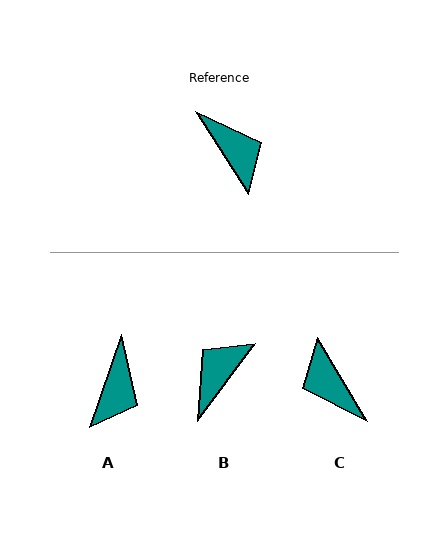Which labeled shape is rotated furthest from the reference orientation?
C, about 178 degrees away.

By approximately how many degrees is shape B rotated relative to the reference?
Approximately 111 degrees counter-clockwise.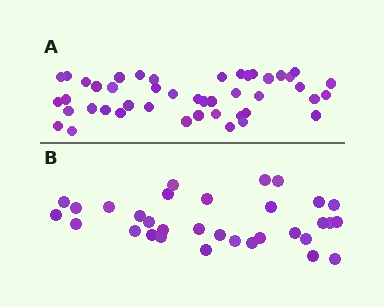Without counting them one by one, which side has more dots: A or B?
Region A (the top region) has more dots.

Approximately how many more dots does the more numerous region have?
Region A has approximately 15 more dots than region B.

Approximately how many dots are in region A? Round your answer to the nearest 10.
About 40 dots. (The exact count is 45, which rounds to 40.)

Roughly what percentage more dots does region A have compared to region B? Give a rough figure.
About 40% more.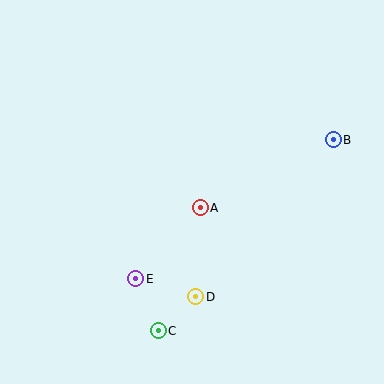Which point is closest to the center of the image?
Point A at (200, 208) is closest to the center.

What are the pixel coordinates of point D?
Point D is at (196, 297).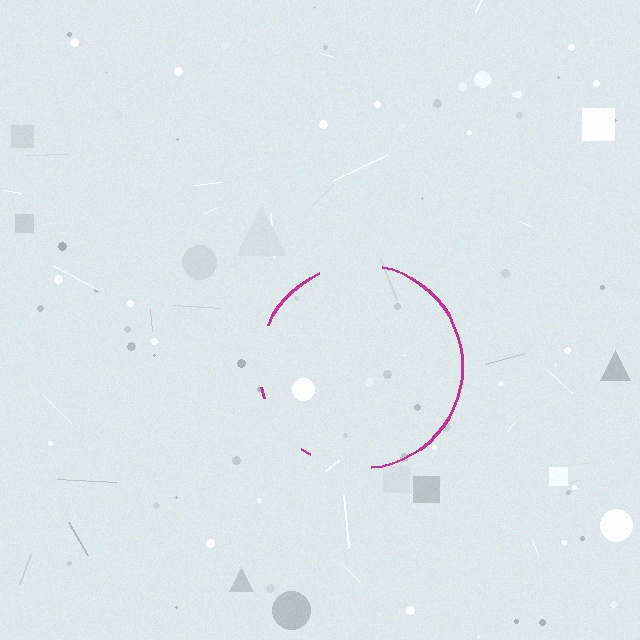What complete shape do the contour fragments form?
The contour fragments form a circle.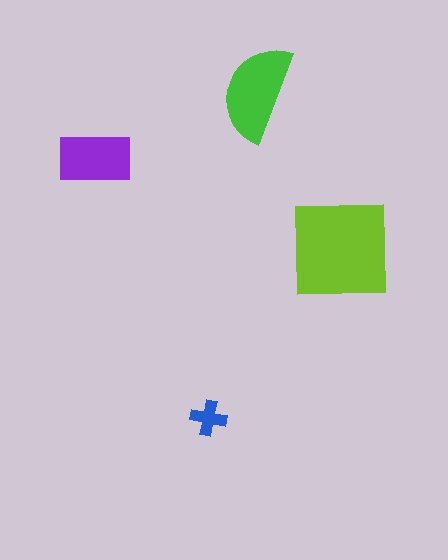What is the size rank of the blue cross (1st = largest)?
4th.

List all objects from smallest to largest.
The blue cross, the purple rectangle, the green semicircle, the lime square.